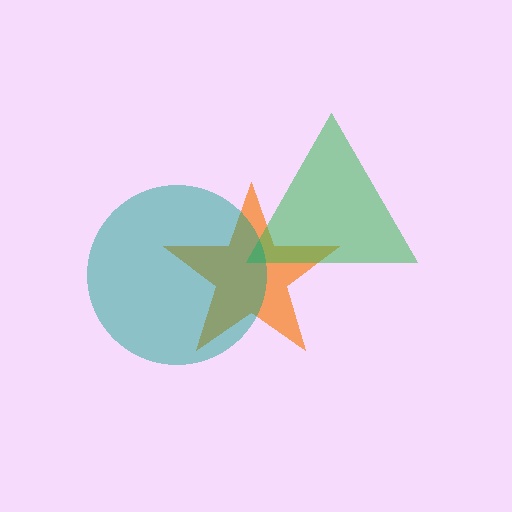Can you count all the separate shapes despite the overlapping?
Yes, there are 3 separate shapes.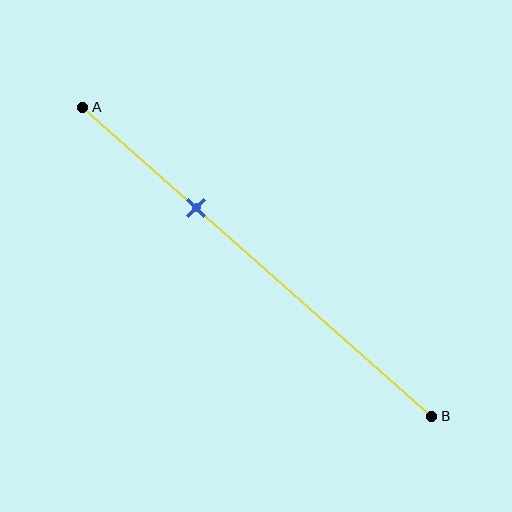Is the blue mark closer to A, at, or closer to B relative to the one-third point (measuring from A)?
The blue mark is approximately at the one-third point of segment AB.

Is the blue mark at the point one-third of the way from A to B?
Yes, the mark is approximately at the one-third point.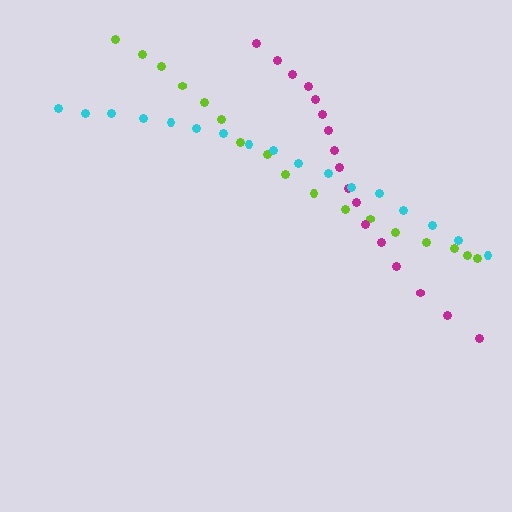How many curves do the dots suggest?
There are 3 distinct paths.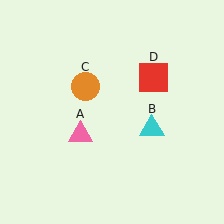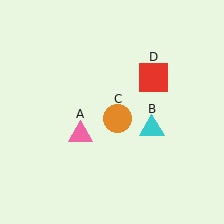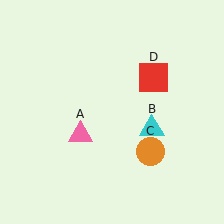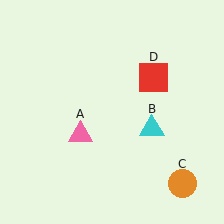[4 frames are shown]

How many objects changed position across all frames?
1 object changed position: orange circle (object C).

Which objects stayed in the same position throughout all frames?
Pink triangle (object A) and cyan triangle (object B) and red square (object D) remained stationary.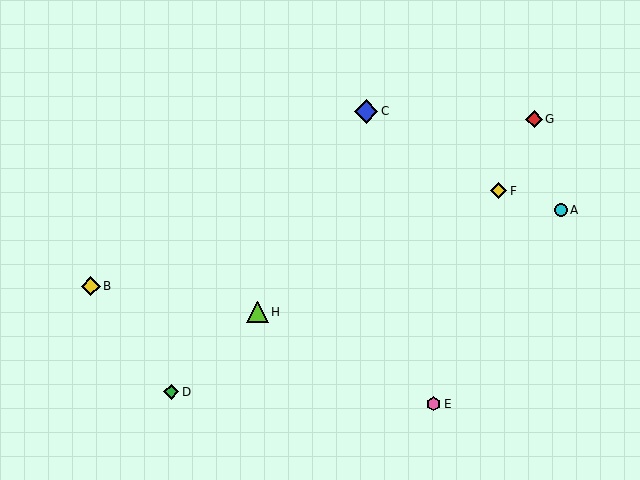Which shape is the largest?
The blue diamond (labeled C) is the largest.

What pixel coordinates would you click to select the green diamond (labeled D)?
Click at (171, 392) to select the green diamond D.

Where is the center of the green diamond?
The center of the green diamond is at (171, 392).